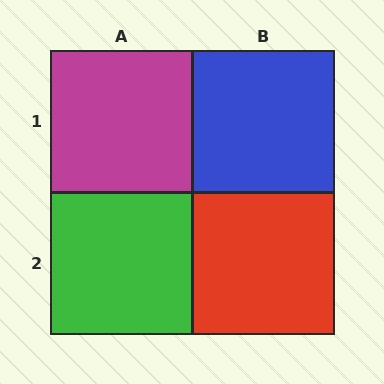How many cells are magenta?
1 cell is magenta.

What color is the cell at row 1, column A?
Magenta.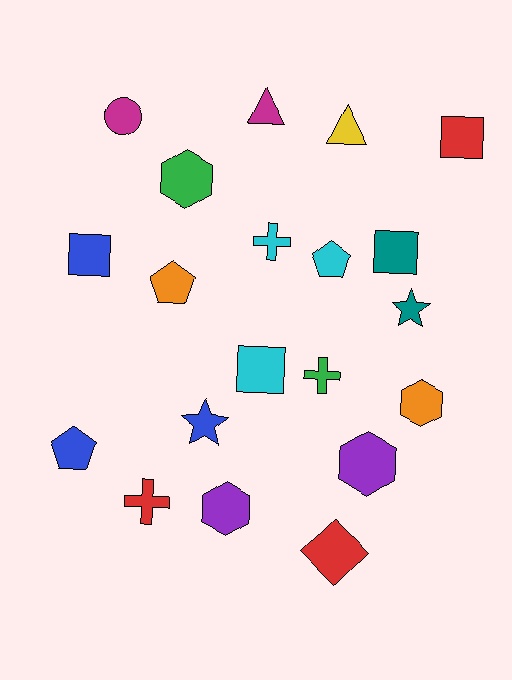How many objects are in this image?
There are 20 objects.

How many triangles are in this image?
There are 2 triangles.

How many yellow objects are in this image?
There is 1 yellow object.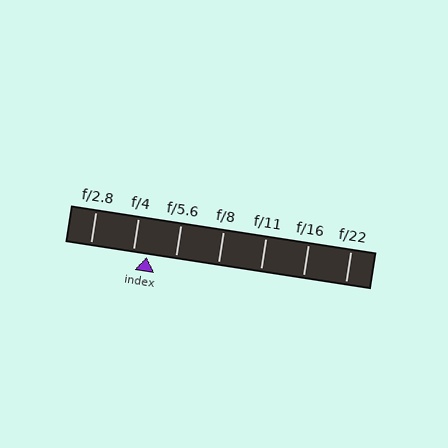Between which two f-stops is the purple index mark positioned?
The index mark is between f/4 and f/5.6.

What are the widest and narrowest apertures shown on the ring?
The widest aperture shown is f/2.8 and the narrowest is f/22.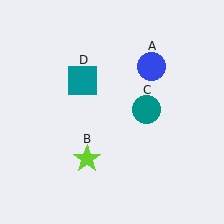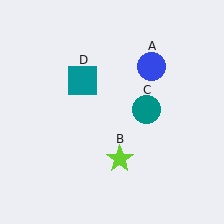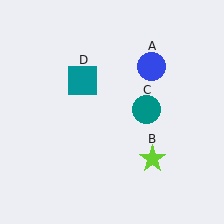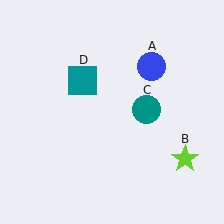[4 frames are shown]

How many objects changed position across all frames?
1 object changed position: lime star (object B).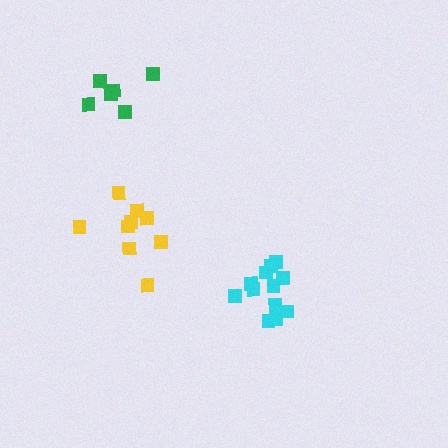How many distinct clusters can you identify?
There are 3 distinct clusters.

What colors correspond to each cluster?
The clusters are colored: green, cyan, yellow.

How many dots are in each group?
Group 1: 6 dots, Group 2: 12 dots, Group 3: 9 dots (27 total).